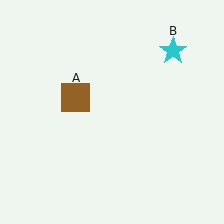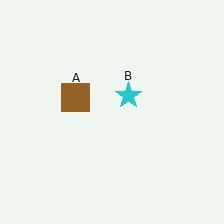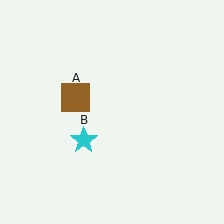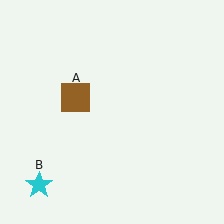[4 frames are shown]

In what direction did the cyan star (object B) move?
The cyan star (object B) moved down and to the left.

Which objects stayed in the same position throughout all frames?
Brown square (object A) remained stationary.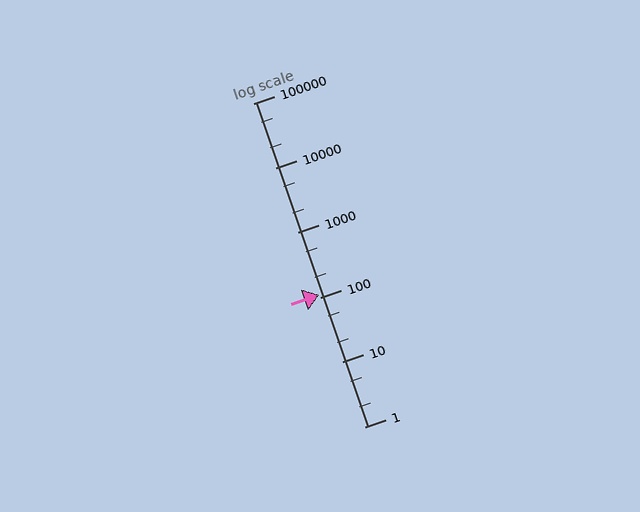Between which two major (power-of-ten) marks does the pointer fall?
The pointer is between 100 and 1000.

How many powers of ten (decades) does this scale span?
The scale spans 5 decades, from 1 to 100000.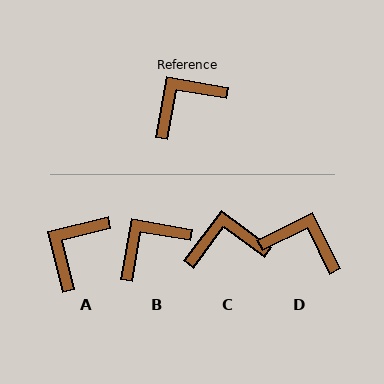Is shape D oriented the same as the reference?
No, it is off by about 54 degrees.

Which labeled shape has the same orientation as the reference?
B.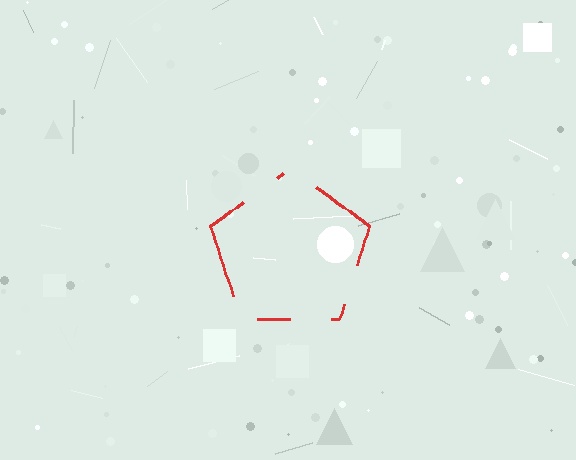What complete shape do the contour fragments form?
The contour fragments form a pentagon.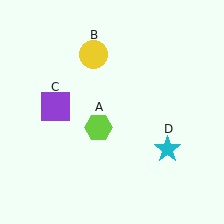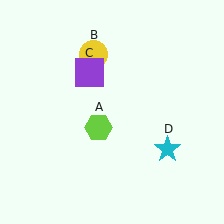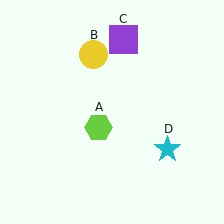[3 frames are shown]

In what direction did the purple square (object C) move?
The purple square (object C) moved up and to the right.